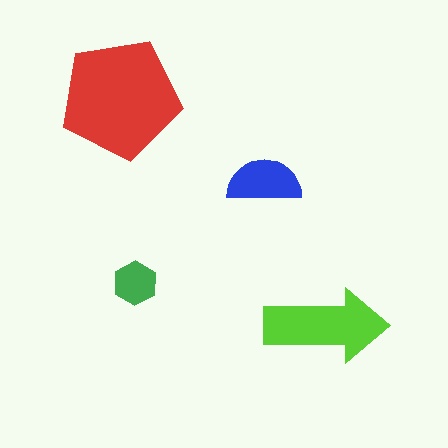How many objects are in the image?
There are 4 objects in the image.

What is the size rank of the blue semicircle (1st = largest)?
3rd.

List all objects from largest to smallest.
The red pentagon, the lime arrow, the blue semicircle, the green hexagon.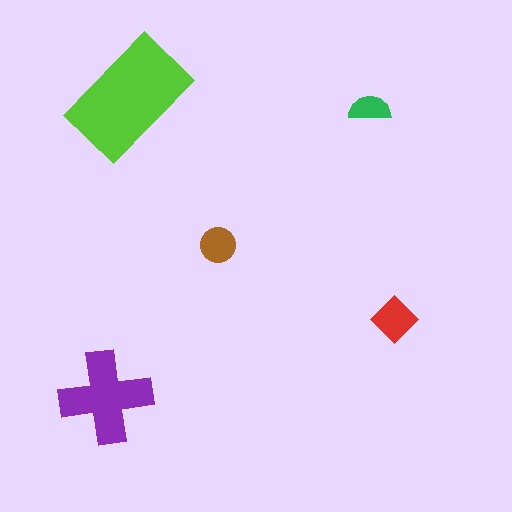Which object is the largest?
The lime rectangle.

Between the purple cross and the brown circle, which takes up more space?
The purple cross.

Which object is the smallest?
The green semicircle.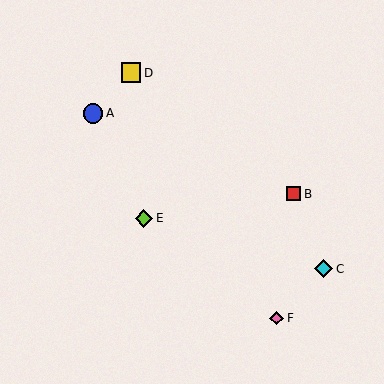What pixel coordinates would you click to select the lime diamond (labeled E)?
Click at (144, 218) to select the lime diamond E.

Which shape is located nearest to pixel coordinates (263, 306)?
The pink diamond (labeled F) at (277, 318) is nearest to that location.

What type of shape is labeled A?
Shape A is a blue circle.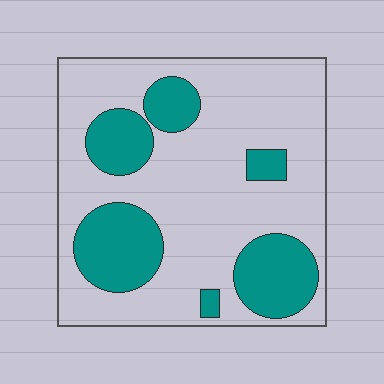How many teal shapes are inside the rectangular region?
6.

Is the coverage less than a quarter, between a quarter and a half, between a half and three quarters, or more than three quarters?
Between a quarter and a half.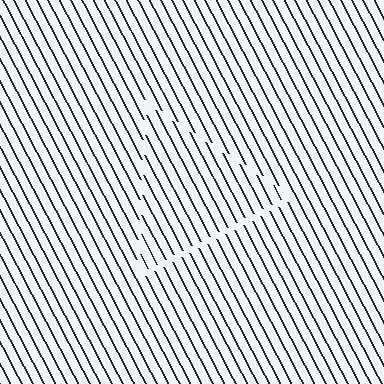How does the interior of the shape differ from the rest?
The interior of the shape contains the same grating, shifted by half a period — the contour is defined by the phase discontinuity where line-ends from the inner and outer gratings abut.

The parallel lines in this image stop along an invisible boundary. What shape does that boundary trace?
An illusory triangle. The interior of the shape contains the same grating, shifted by half a period — the contour is defined by the phase discontinuity where line-ends from the inner and outer gratings abut.